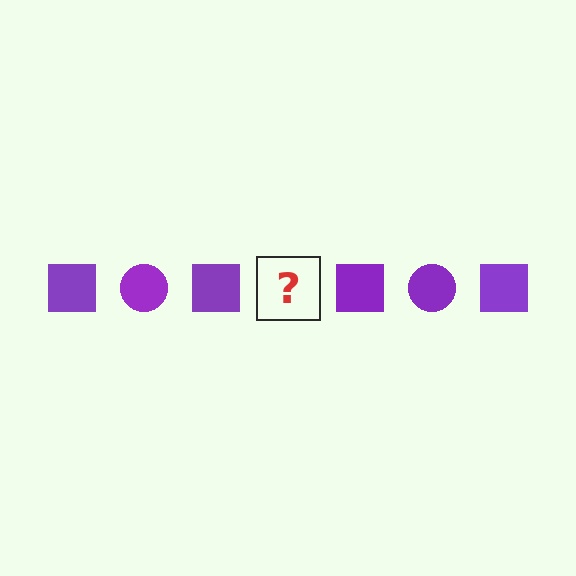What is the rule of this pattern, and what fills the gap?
The rule is that the pattern cycles through square, circle shapes in purple. The gap should be filled with a purple circle.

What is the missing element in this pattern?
The missing element is a purple circle.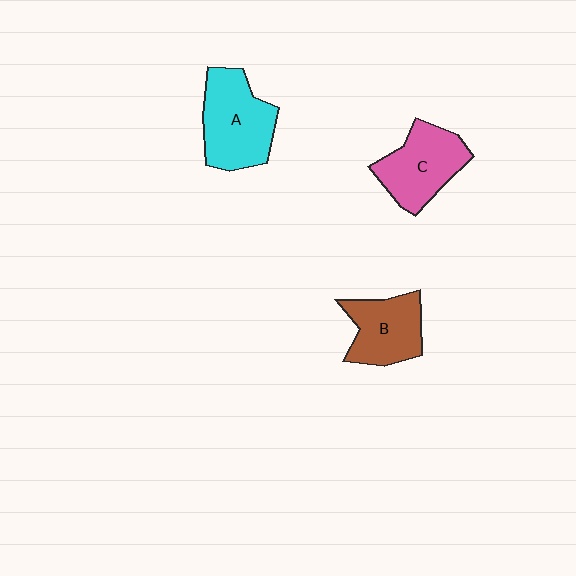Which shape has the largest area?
Shape A (cyan).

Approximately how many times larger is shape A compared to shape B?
Approximately 1.3 times.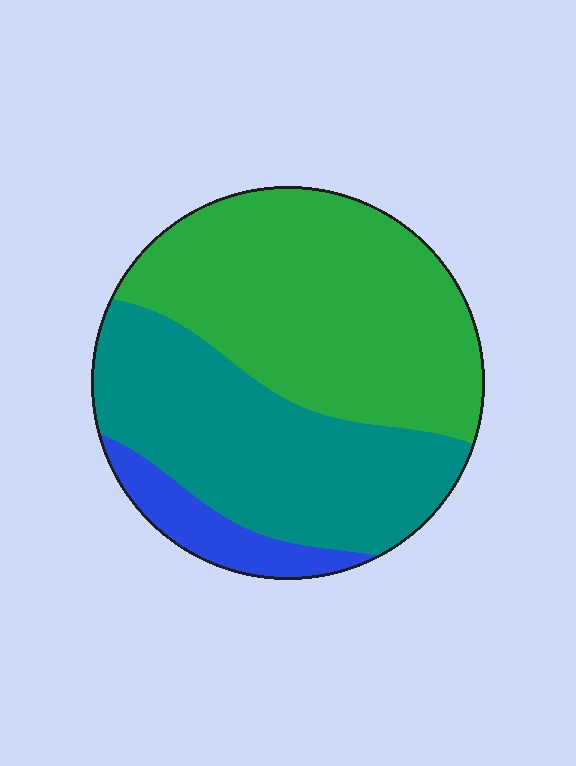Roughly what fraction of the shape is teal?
Teal takes up between a quarter and a half of the shape.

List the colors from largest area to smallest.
From largest to smallest: green, teal, blue.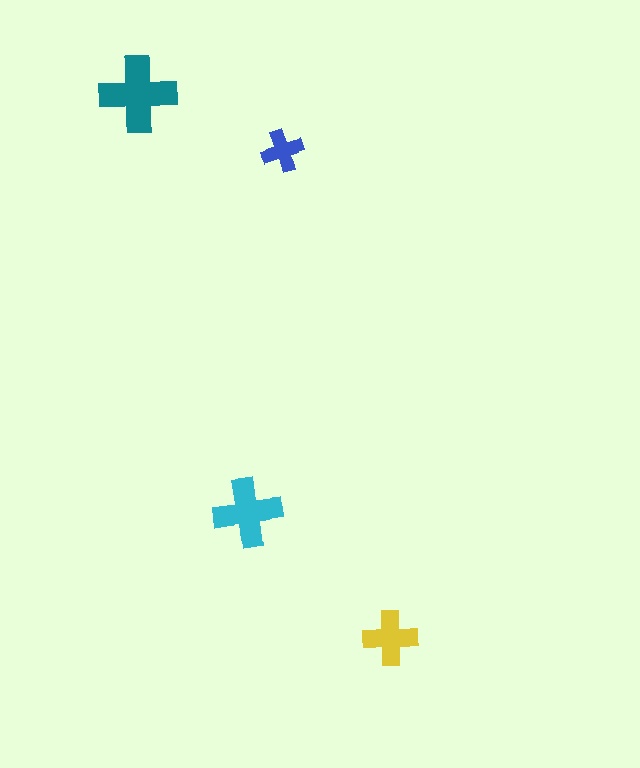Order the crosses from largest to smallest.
the teal one, the cyan one, the yellow one, the blue one.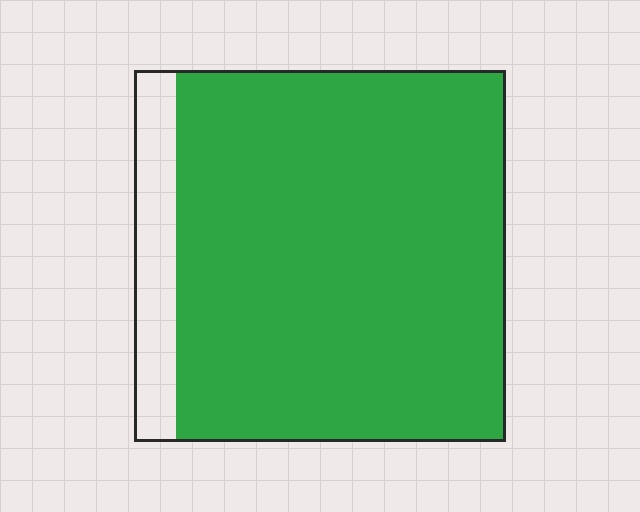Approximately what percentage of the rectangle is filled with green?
Approximately 90%.